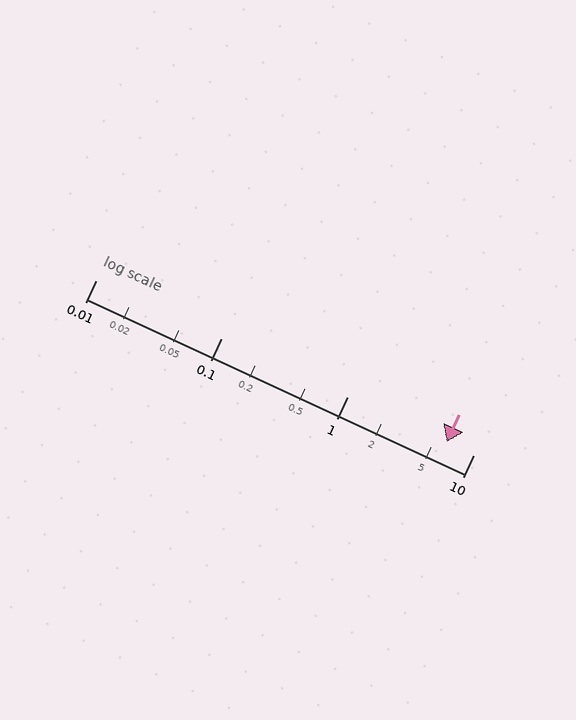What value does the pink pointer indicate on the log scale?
The pointer indicates approximately 6.1.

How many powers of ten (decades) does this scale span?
The scale spans 3 decades, from 0.01 to 10.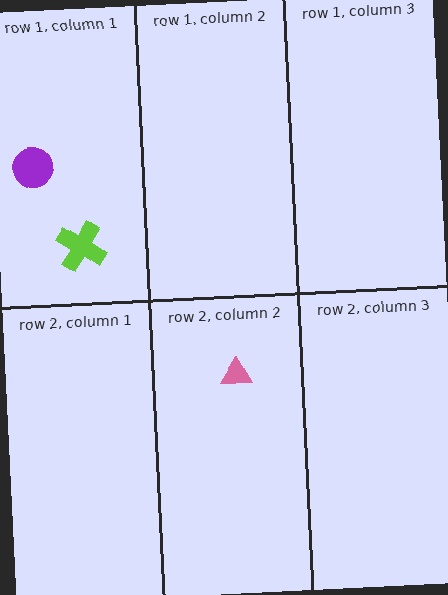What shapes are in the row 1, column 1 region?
The purple circle, the lime cross.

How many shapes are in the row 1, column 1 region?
2.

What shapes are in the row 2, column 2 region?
The pink triangle.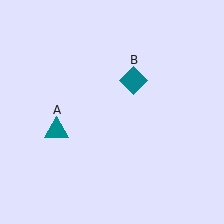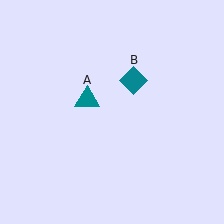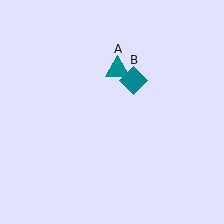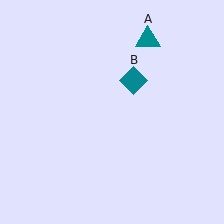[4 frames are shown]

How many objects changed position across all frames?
1 object changed position: teal triangle (object A).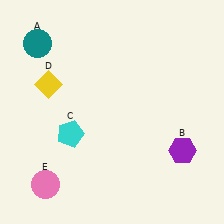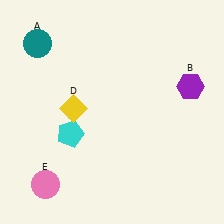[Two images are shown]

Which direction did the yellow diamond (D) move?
The yellow diamond (D) moved right.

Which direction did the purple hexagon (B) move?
The purple hexagon (B) moved up.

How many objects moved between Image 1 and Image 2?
2 objects moved between the two images.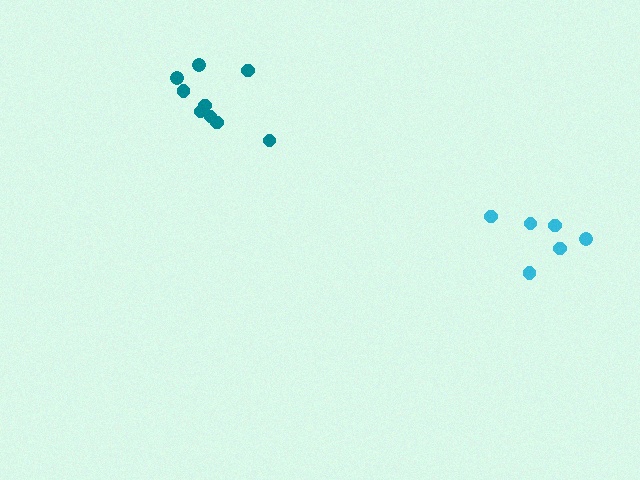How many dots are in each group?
Group 1: 9 dots, Group 2: 6 dots (15 total).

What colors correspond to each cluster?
The clusters are colored: teal, cyan.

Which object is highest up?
The teal cluster is topmost.